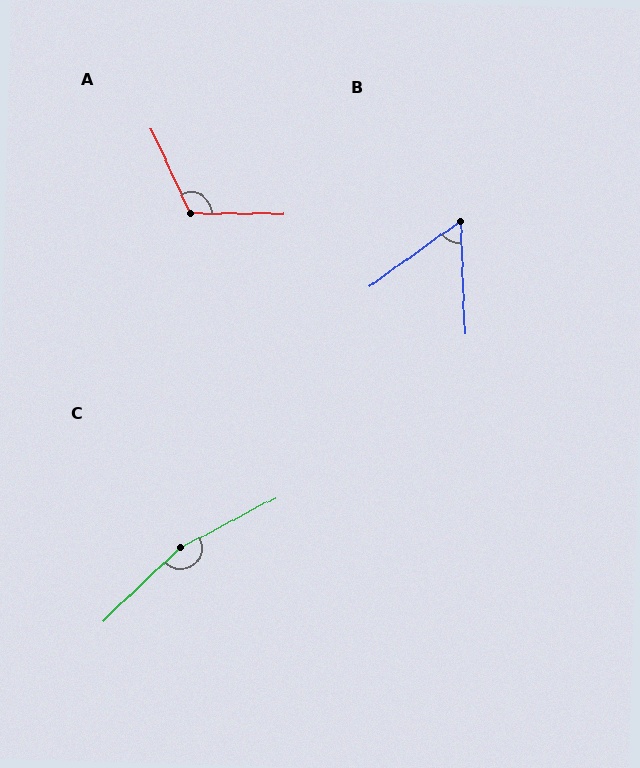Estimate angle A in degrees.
Approximately 115 degrees.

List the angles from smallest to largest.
B (56°), A (115°), C (164°).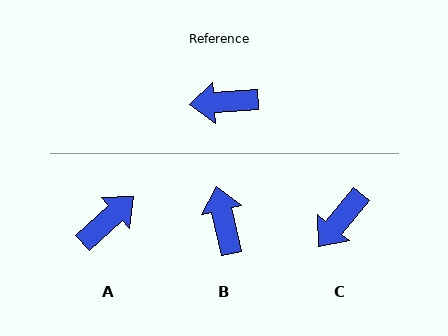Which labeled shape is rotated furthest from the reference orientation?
A, about 142 degrees away.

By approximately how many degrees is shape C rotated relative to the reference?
Approximately 46 degrees counter-clockwise.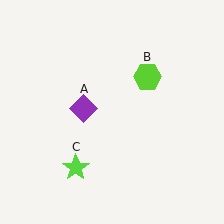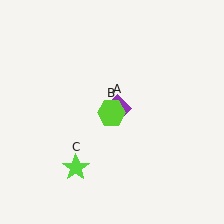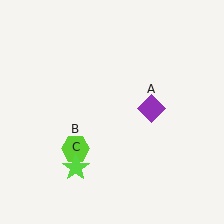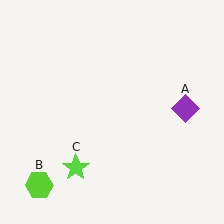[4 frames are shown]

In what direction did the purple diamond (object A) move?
The purple diamond (object A) moved right.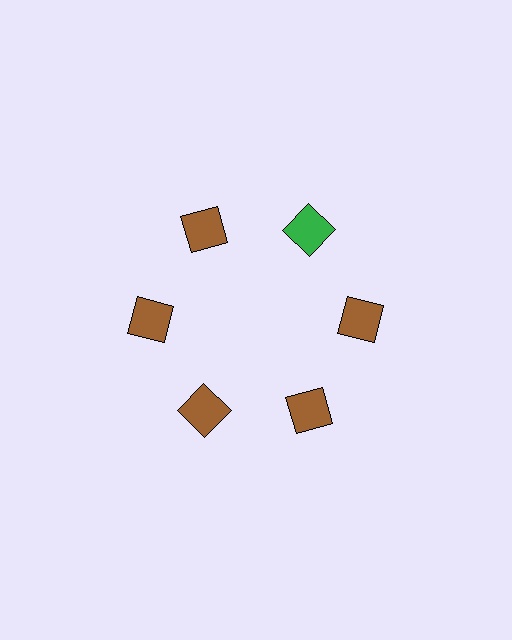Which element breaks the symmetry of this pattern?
The green square at roughly the 1 o'clock position breaks the symmetry. All other shapes are brown squares.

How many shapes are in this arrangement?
There are 6 shapes arranged in a ring pattern.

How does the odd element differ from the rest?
It has a different color: green instead of brown.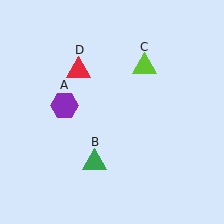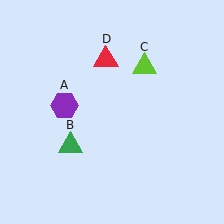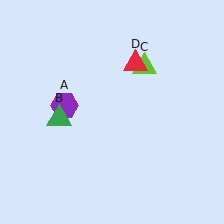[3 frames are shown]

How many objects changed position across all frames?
2 objects changed position: green triangle (object B), red triangle (object D).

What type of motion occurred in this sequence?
The green triangle (object B), red triangle (object D) rotated clockwise around the center of the scene.